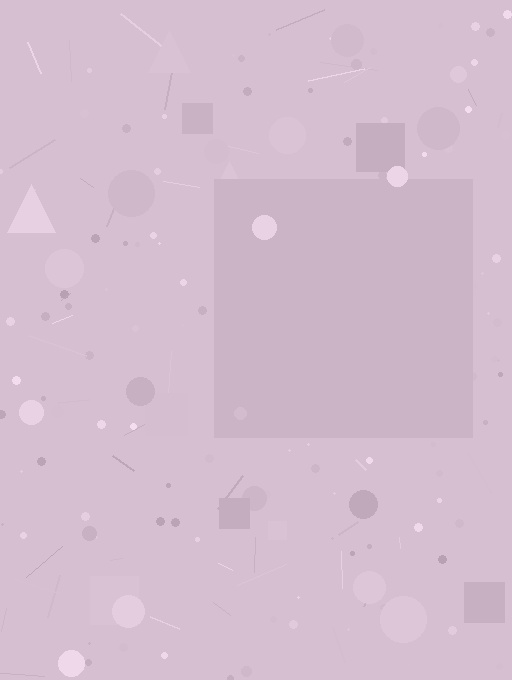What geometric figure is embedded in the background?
A square is embedded in the background.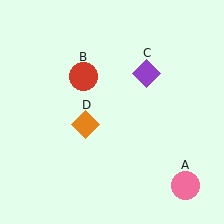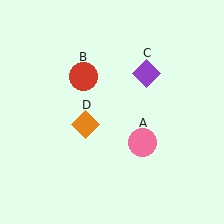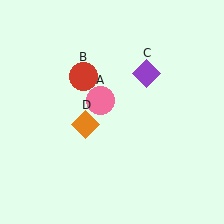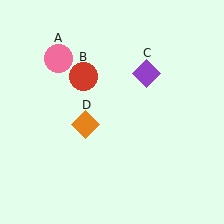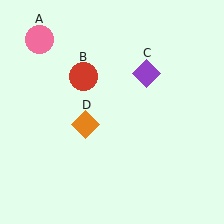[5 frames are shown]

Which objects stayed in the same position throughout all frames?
Red circle (object B) and purple diamond (object C) and orange diamond (object D) remained stationary.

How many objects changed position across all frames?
1 object changed position: pink circle (object A).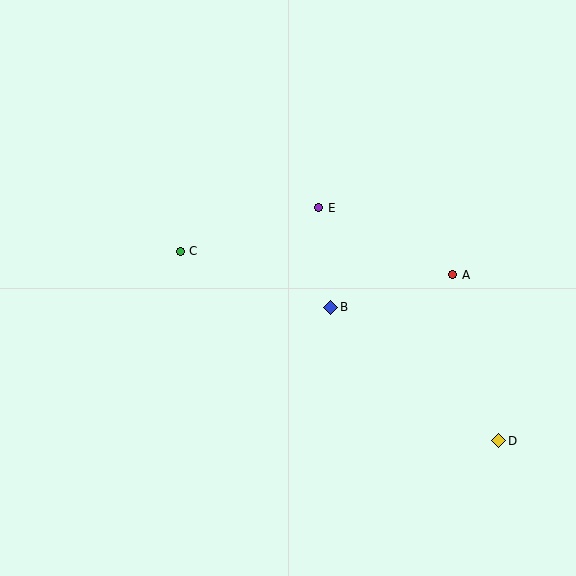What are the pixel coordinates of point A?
Point A is at (453, 275).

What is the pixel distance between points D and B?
The distance between D and B is 214 pixels.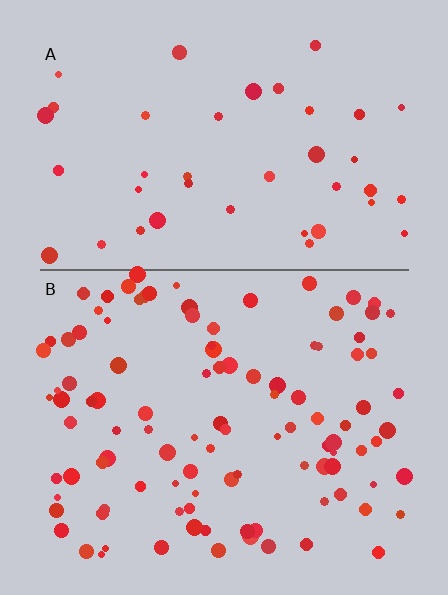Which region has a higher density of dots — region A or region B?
B (the bottom).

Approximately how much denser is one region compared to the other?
Approximately 2.5× — region B over region A.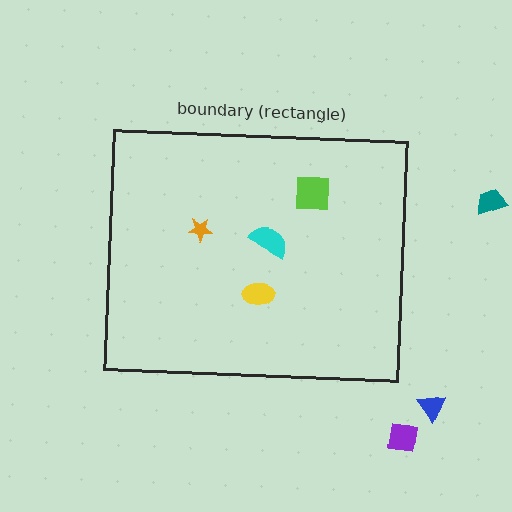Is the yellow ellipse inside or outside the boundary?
Inside.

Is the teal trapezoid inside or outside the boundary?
Outside.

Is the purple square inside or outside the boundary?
Outside.